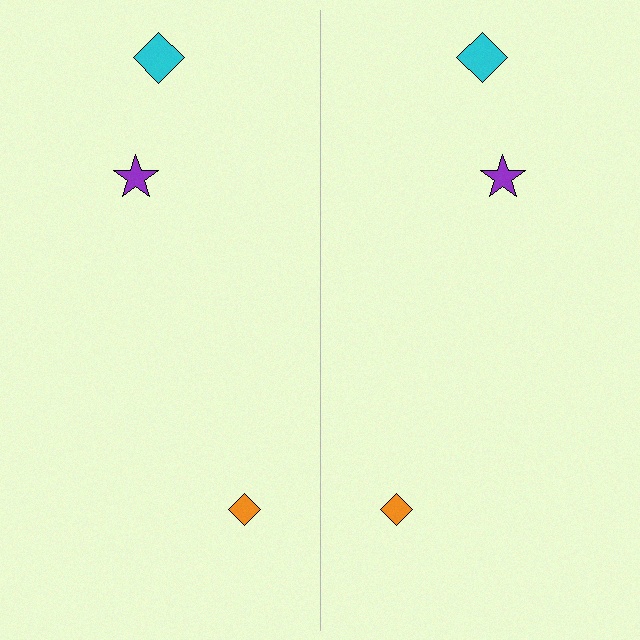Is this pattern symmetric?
Yes, this pattern has bilateral (reflection) symmetry.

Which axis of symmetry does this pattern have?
The pattern has a vertical axis of symmetry running through the center of the image.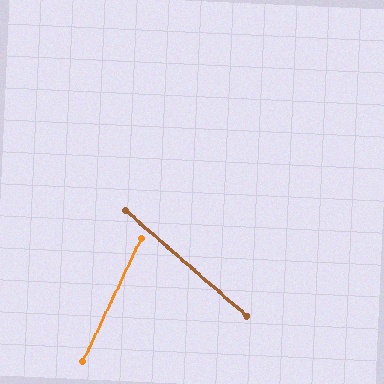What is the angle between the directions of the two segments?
Approximately 75 degrees.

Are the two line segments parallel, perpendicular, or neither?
Neither parallel nor perpendicular — they differ by about 75°.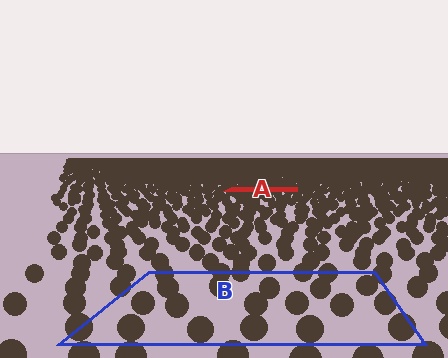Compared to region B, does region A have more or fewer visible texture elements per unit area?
Region A has more texture elements per unit area — they are packed more densely because it is farther away.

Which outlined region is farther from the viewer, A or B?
Region A is farther from the viewer — the texture elements inside it appear smaller and more densely packed.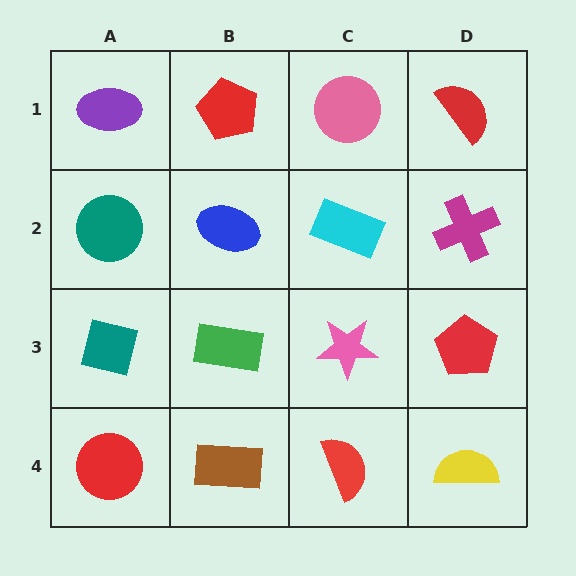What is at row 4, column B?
A brown rectangle.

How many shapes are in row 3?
4 shapes.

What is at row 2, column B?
A blue ellipse.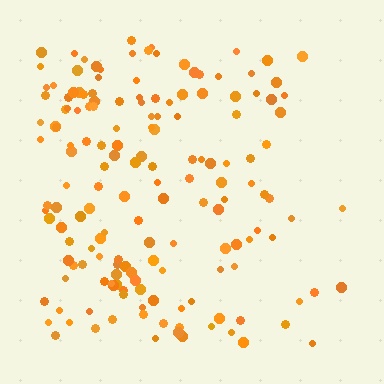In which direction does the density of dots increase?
From right to left, with the left side densest.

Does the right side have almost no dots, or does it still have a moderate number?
Still a moderate number, just noticeably fewer than the left.